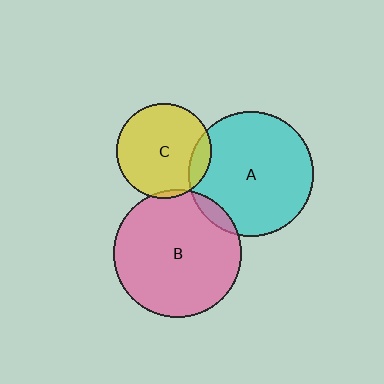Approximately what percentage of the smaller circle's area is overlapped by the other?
Approximately 5%.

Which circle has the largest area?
Circle B (pink).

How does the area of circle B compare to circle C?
Approximately 1.8 times.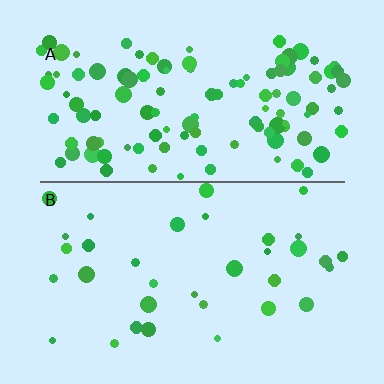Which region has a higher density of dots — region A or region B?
A (the top).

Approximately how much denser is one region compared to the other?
Approximately 3.4× — region A over region B.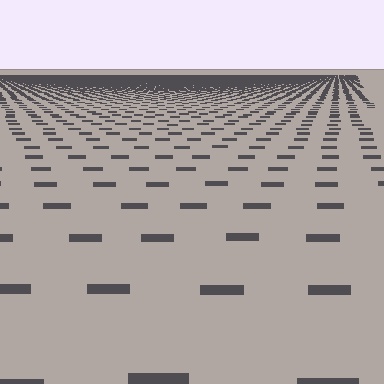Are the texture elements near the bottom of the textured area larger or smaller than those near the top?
Larger. Near the bottom, elements are closer to the viewer and appear at a bigger on-screen size.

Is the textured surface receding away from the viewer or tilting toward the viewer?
The surface is receding away from the viewer. Texture elements get smaller and denser toward the top.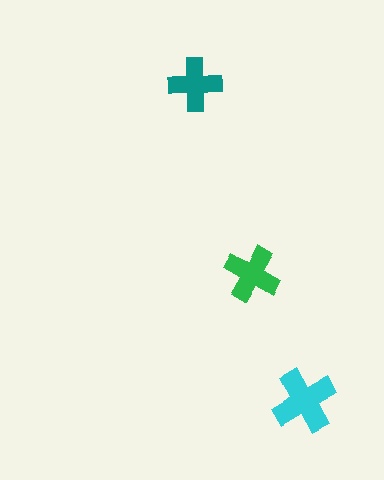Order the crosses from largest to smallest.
the cyan one, the green one, the teal one.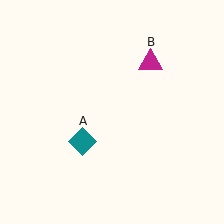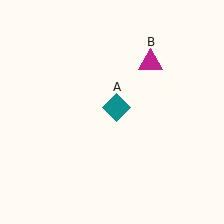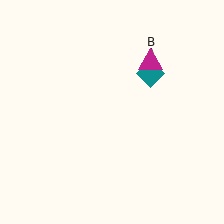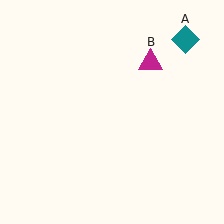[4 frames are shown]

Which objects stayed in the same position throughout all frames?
Magenta triangle (object B) remained stationary.